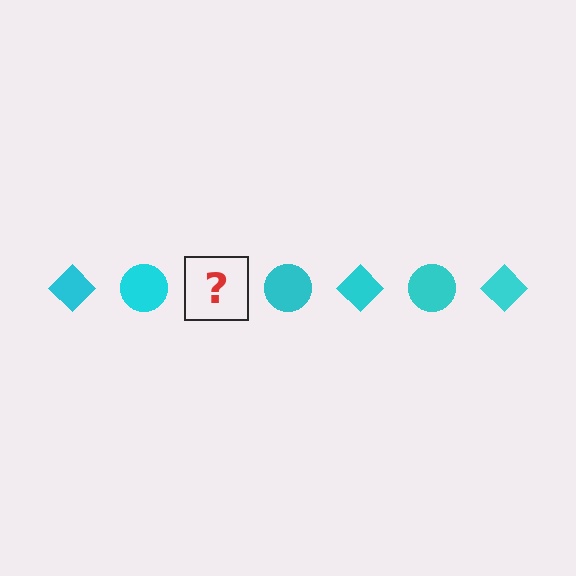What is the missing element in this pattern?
The missing element is a cyan diamond.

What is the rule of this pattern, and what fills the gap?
The rule is that the pattern cycles through diamond, circle shapes in cyan. The gap should be filled with a cyan diamond.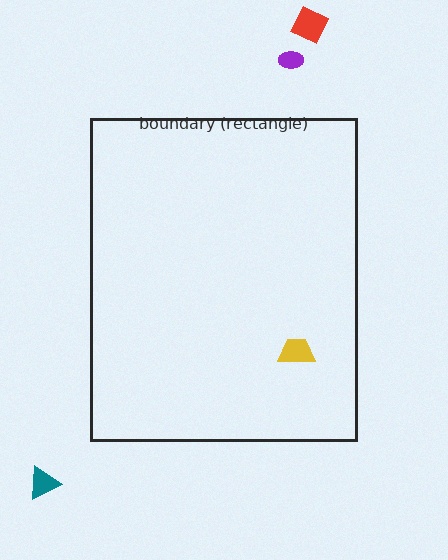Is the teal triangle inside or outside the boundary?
Outside.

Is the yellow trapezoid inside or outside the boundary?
Inside.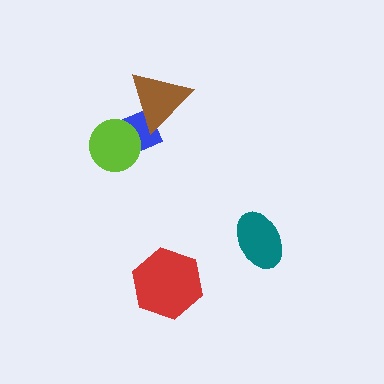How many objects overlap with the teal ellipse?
0 objects overlap with the teal ellipse.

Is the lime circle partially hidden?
No, no other shape covers it.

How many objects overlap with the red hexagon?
0 objects overlap with the red hexagon.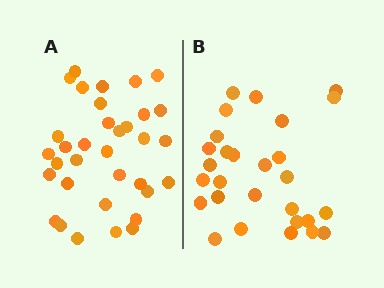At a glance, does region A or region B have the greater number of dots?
Region A (the left region) has more dots.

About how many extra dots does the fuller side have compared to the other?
Region A has about 6 more dots than region B.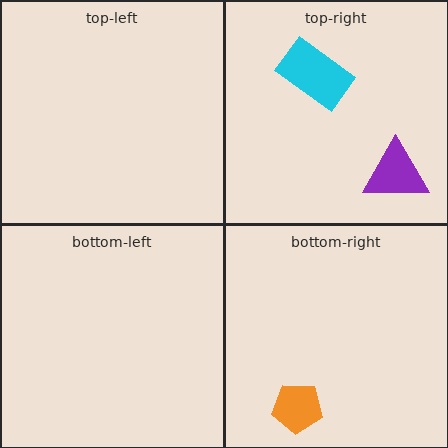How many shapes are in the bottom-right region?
1.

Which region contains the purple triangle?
The top-right region.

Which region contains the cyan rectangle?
The top-right region.